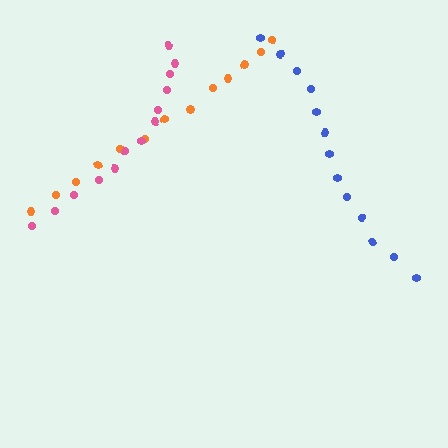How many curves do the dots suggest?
There are 3 distinct paths.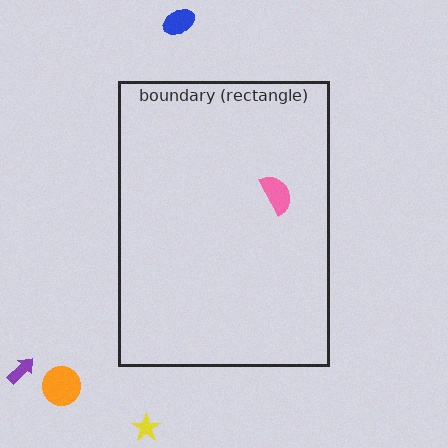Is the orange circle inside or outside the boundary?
Outside.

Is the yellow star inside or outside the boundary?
Outside.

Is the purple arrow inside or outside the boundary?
Outside.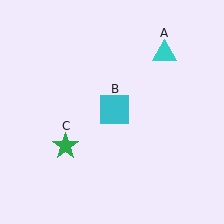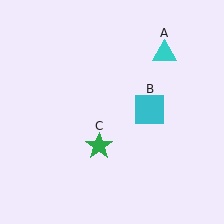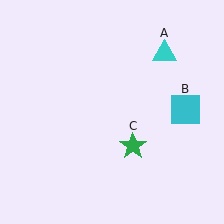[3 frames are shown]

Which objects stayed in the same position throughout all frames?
Cyan triangle (object A) remained stationary.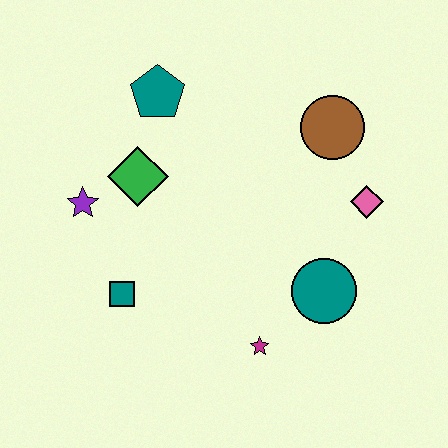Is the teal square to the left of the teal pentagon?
Yes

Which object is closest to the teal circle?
The magenta star is closest to the teal circle.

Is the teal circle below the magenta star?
No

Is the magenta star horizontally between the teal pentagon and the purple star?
No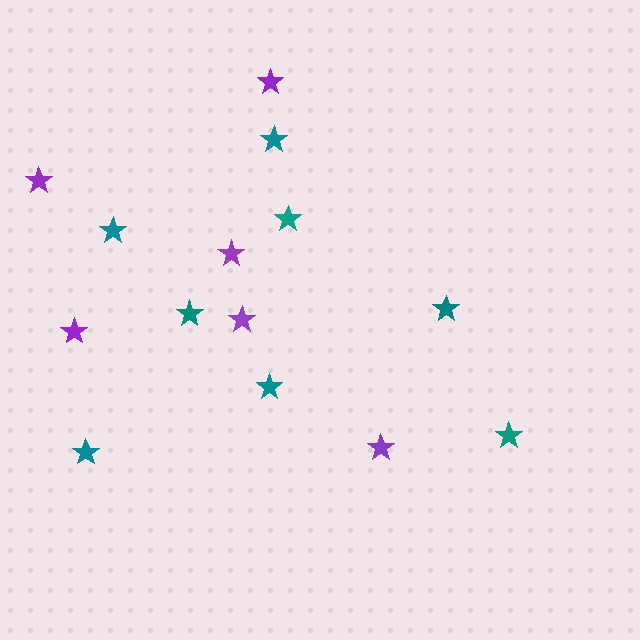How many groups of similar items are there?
There are 2 groups: one group of teal stars (8) and one group of purple stars (6).